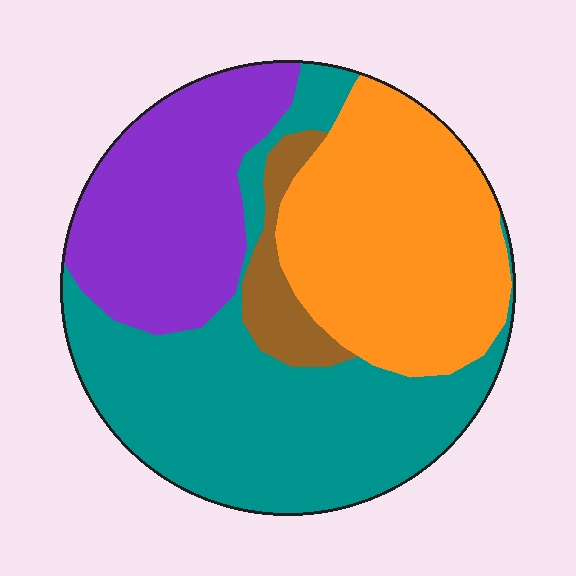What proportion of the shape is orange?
Orange covers 31% of the shape.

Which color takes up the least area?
Brown, at roughly 5%.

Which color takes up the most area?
Teal, at roughly 40%.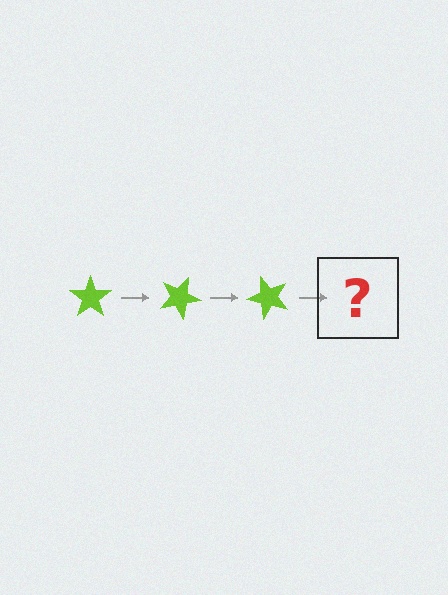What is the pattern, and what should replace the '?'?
The pattern is that the star rotates 25 degrees each step. The '?' should be a lime star rotated 75 degrees.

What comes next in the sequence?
The next element should be a lime star rotated 75 degrees.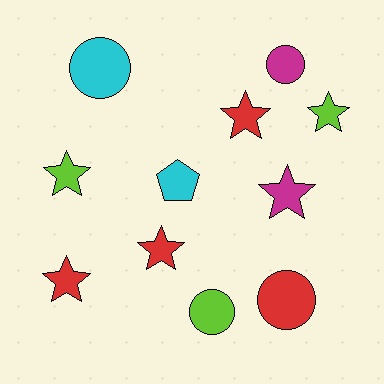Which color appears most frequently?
Red, with 4 objects.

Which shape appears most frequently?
Star, with 6 objects.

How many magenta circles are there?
There is 1 magenta circle.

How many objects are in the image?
There are 11 objects.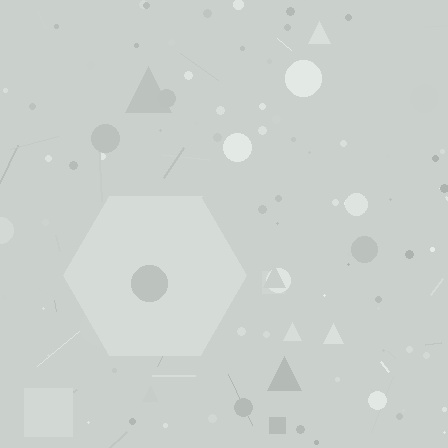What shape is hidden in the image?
A hexagon is hidden in the image.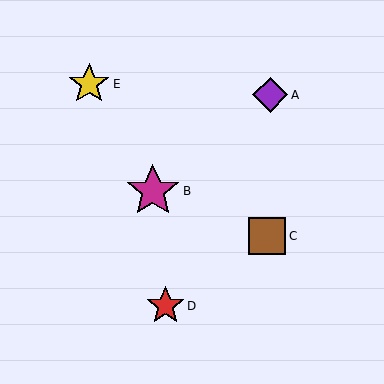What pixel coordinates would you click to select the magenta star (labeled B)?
Click at (153, 191) to select the magenta star B.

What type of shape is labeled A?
Shape A is a purple diamond.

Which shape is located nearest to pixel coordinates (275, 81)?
The purple diamond (labeled A) at (270, 95) is nearest to that location.